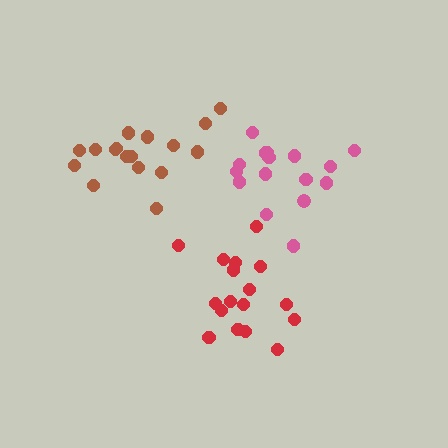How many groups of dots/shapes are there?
There are 3 groups.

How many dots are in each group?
Group 1: 17 dots, Group 2: 17 dots, Group 3: 16 dots (50 total).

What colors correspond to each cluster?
The clusters are colored: red, brown, pink.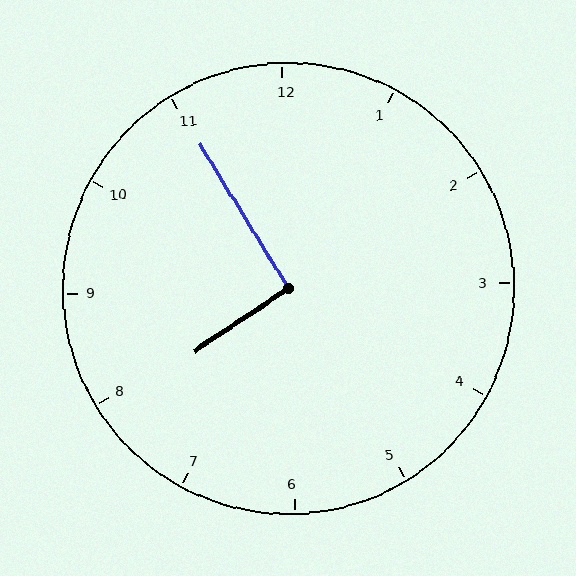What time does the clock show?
7:55.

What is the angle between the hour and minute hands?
Approximately 92 degrees.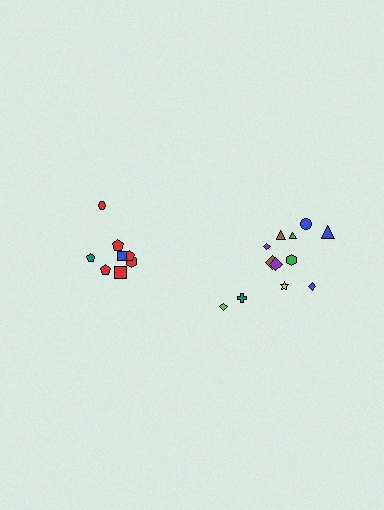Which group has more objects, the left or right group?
The right group.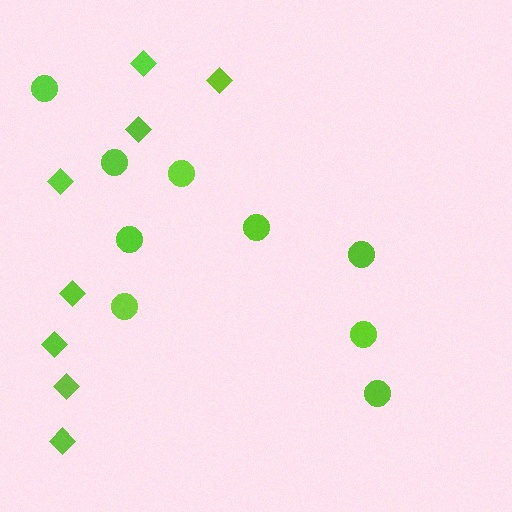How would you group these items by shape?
There are 2 groups: one group of circles (9) and one group of diamonds (8).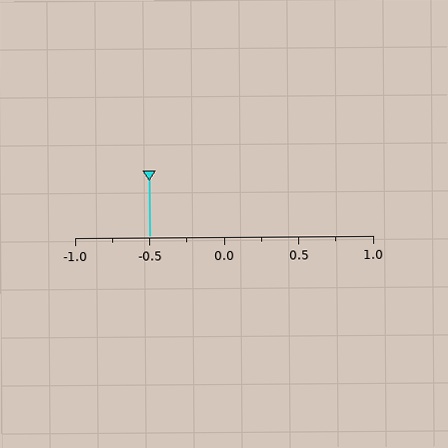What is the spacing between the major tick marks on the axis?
The major ticks are spaced 0.5 apart.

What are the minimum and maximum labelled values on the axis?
The axis runs from -1.0 to 1.0.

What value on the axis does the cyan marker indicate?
The marker indicates approximately -0.5.